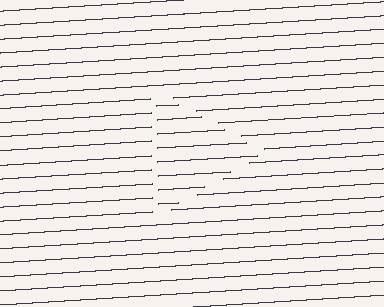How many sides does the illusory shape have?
3 sides — the line-ends trace a triangle.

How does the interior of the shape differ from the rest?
The interior of the shape contains the same grating, shifted by half a period — the contour is defined by the phase discontinuity where line-ends from the inner and outer gratings abut.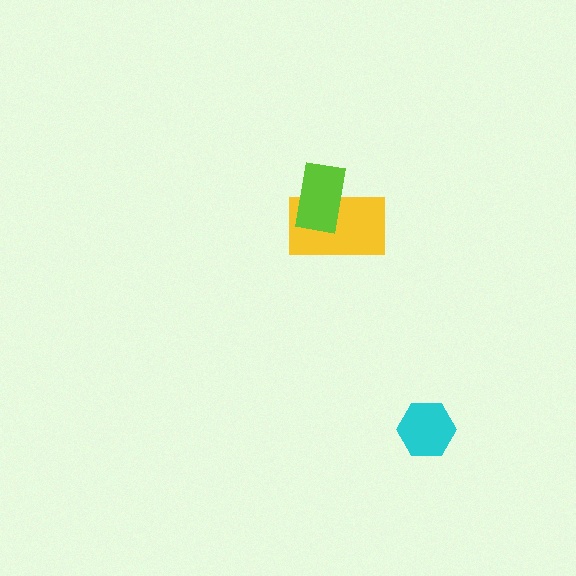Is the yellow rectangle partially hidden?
Yes, it is partially covered by another shape.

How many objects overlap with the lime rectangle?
1 object overlaps with the lime rectangle.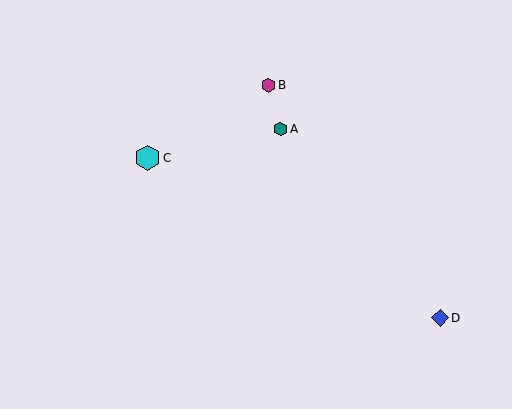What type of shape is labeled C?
Shape C is a cyan hexagon.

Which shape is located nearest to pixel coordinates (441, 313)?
The blue diamond (labeled D) at (440, 318) is nearest to that location.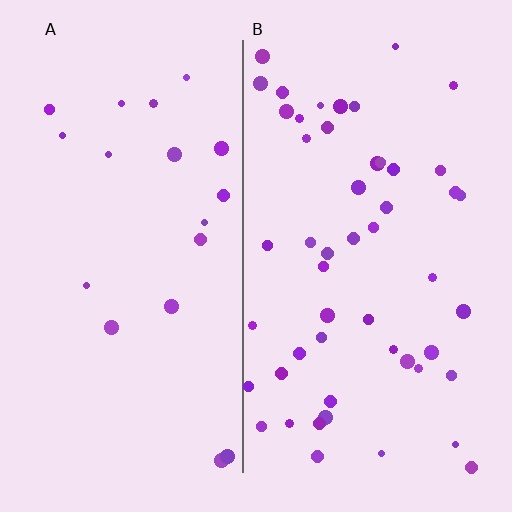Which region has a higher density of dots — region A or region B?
B (the right).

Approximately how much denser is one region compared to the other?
Approximately 2.7× — region B over region A.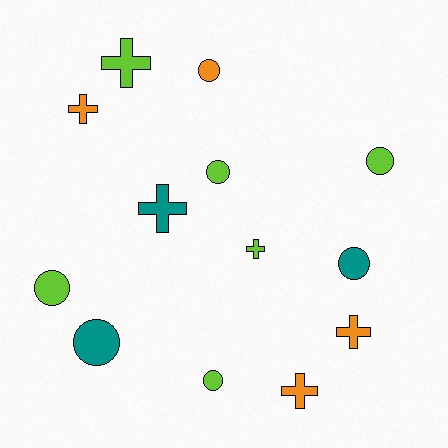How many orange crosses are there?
There are 3 orange crosses.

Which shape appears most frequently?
Circle, with 7 objects.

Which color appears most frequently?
Lime, with 6 objects.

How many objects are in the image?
There are 13 objects.